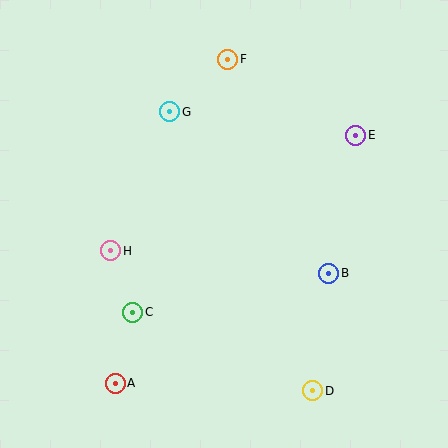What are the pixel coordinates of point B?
Point B is at (329, 273).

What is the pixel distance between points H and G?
The distance between H and G is 151 pixels.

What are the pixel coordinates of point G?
Point G is at (170, 112).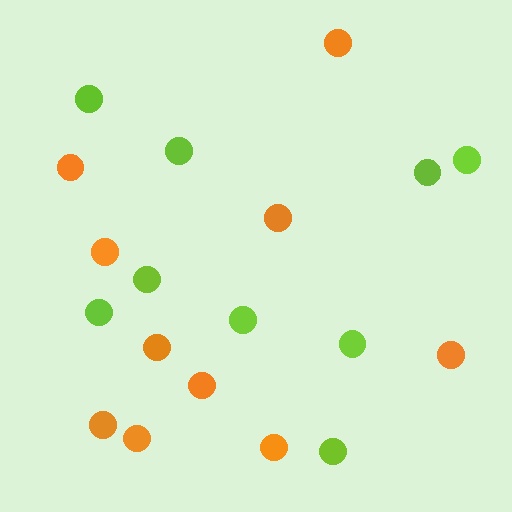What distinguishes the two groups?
There are 2 groups: one group of lime circles (9) and one group of orange circles (10).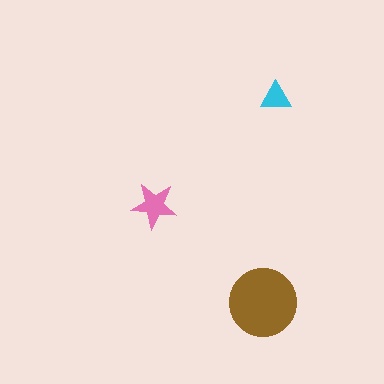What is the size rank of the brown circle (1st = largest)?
1st.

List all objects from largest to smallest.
The brown circle, the pink star, the cyan triangle.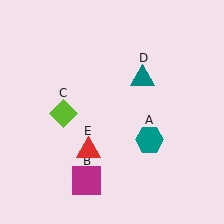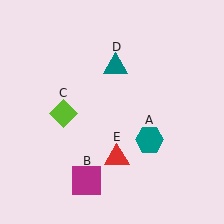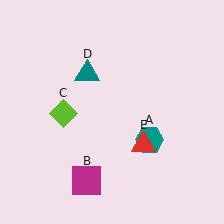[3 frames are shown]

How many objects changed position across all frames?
2 objects changed position: teal triangle (object D), red triangle (object E).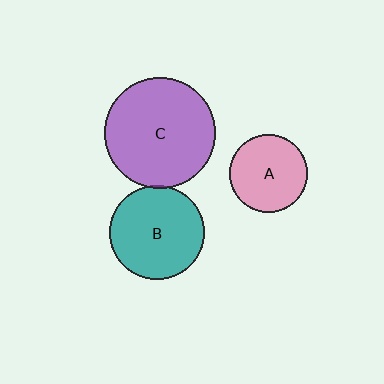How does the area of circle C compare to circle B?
Approximately 1.4 times.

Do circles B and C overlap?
Yes.